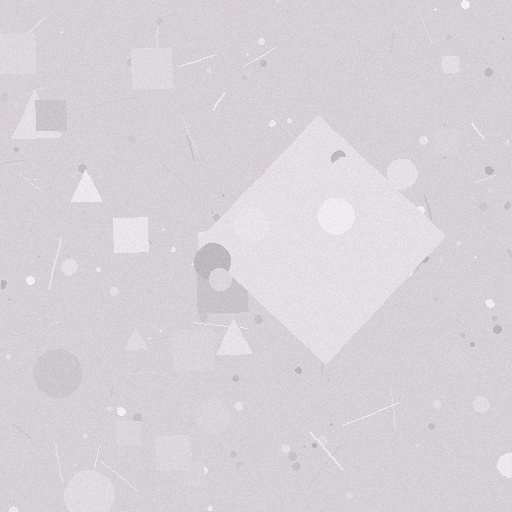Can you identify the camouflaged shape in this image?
The camouflaged shape is a diamond.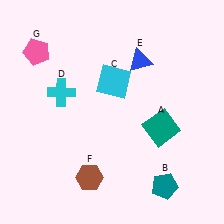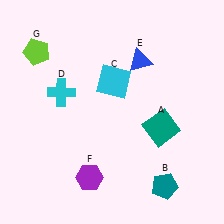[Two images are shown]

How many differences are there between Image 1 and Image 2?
There are 2 differences between the two images.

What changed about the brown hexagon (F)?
In Image 1, F is brown. In Image 2, it changed to purple.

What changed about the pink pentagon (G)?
In Image 1, G is pink. In Image 2, it changed to lime.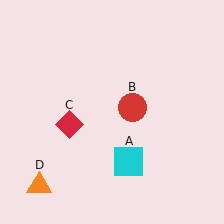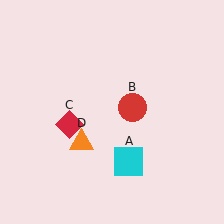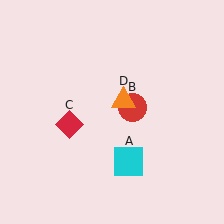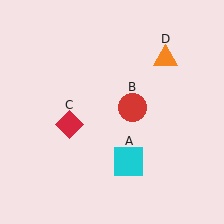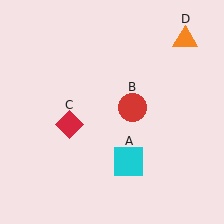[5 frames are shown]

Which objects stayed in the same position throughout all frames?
Cyan square (object A) and red circle (object B) and red diamond (object C) remained stationary.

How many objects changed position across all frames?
1 object changed position: orange triangle (object D).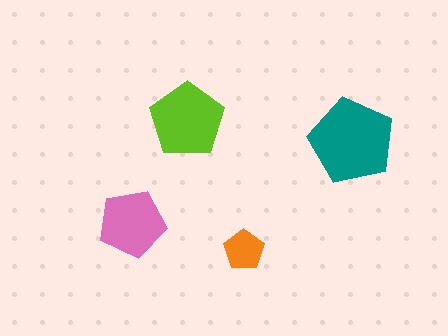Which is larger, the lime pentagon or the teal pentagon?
The teal one.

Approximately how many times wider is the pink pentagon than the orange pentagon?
About 1.5 times wider.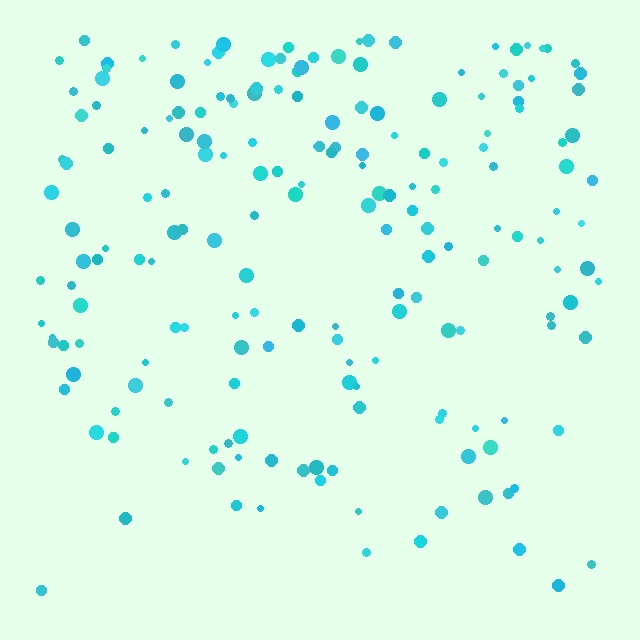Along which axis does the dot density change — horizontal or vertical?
Vertical.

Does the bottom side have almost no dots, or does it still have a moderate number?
Still a moderate number, just noticeably fewer than the top.